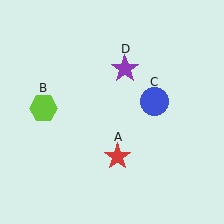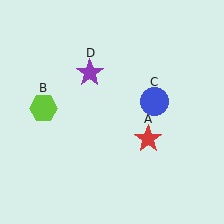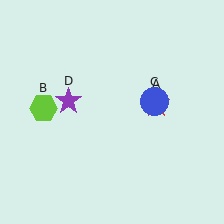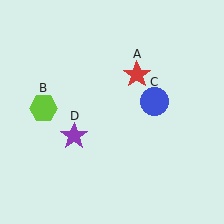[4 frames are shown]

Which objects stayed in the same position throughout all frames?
Lime hexagon (object B) and blue circle (object C) remained stationary.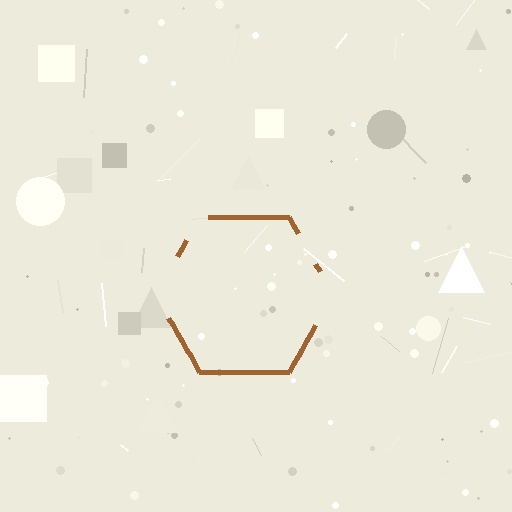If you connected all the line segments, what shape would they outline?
They would outline a hexagon.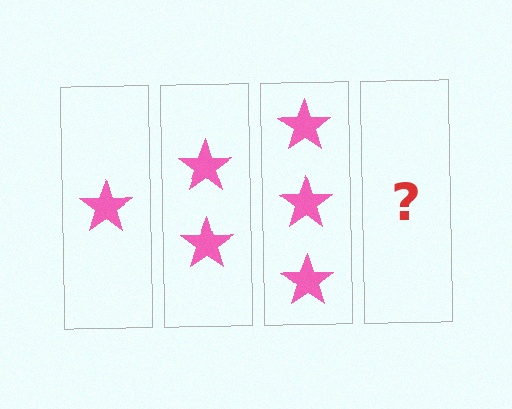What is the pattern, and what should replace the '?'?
The pattern is that each step adds one more star. The '?' should be 4 stars.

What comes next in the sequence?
The next element should be 4 stars.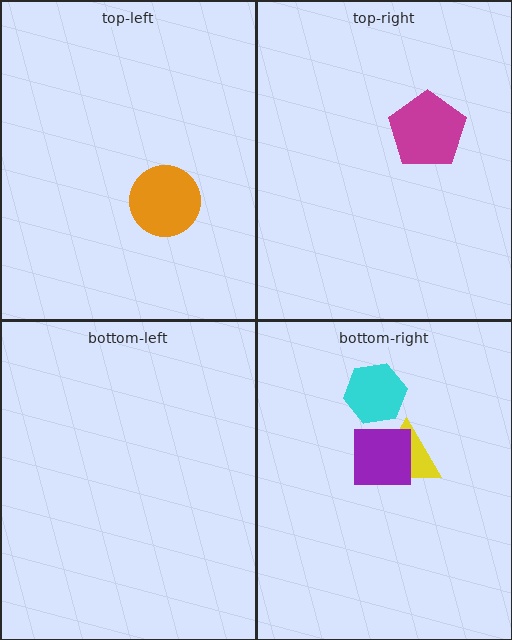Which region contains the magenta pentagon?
The top-right region.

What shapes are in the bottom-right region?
The yellow triangle, the purple square, the cyan hexagon.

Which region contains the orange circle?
The top-left region.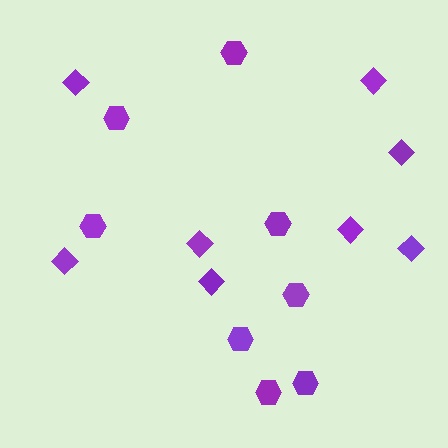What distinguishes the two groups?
There are 2 groups: one group of diamonds (8) and one group of hexagons (8).